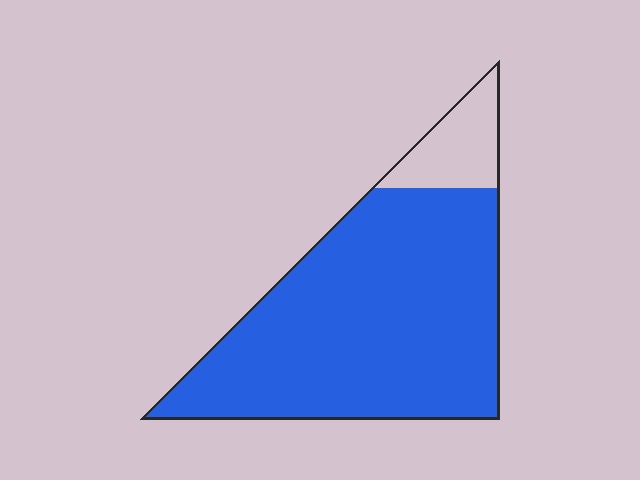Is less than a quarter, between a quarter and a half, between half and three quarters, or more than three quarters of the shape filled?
More than three quarters.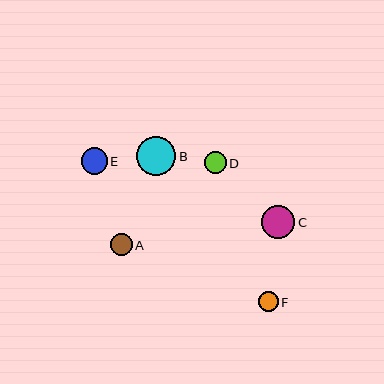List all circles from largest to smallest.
From largest to smallest: B, C, E, A, D, F.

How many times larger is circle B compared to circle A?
Circle B is approximately 1.8 times the size of circle A.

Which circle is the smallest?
Circle F is the smallest with a size of approximately 19 pixels.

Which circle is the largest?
Circle B is the largest with a size of approximately 40 pixels.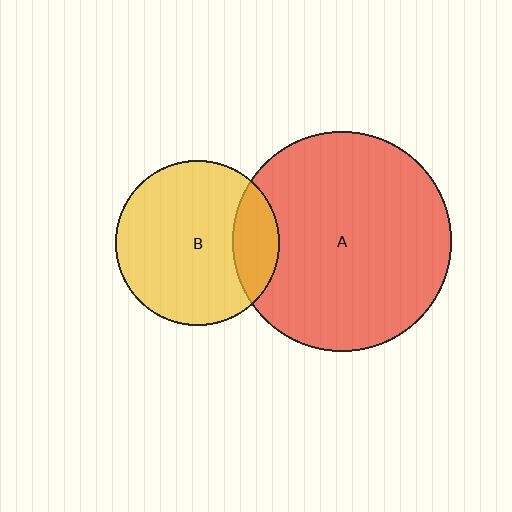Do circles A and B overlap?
Yes.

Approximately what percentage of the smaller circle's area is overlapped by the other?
Approximately 20%.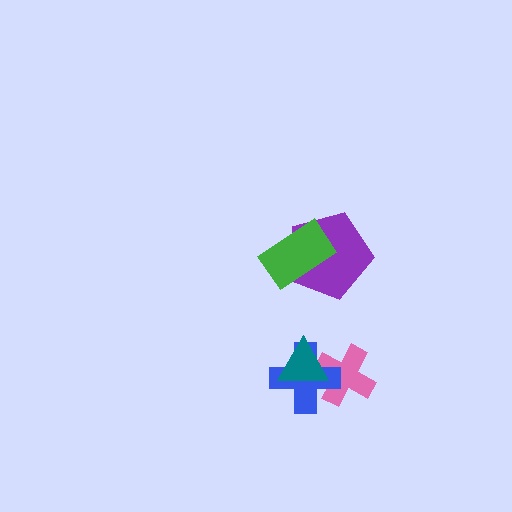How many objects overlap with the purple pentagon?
1 object overlaps with the purple pentagon.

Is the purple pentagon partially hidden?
Yes, it is partially covered by another shape.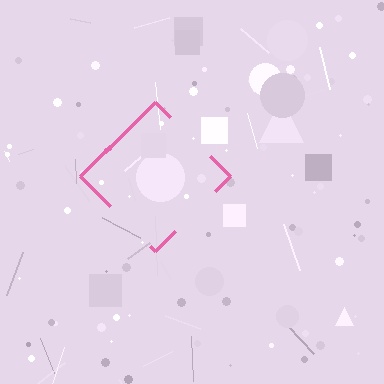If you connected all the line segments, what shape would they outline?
They would outline a diamond.